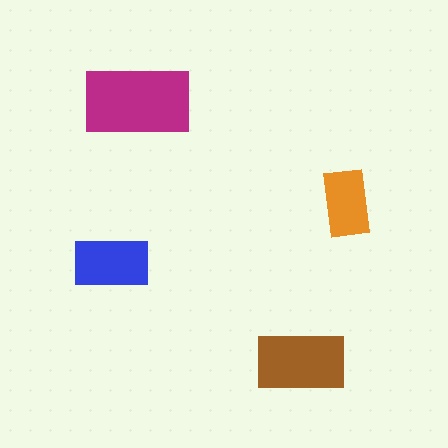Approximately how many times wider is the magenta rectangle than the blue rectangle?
About 1.5 times wider.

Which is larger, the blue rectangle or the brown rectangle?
The brown one.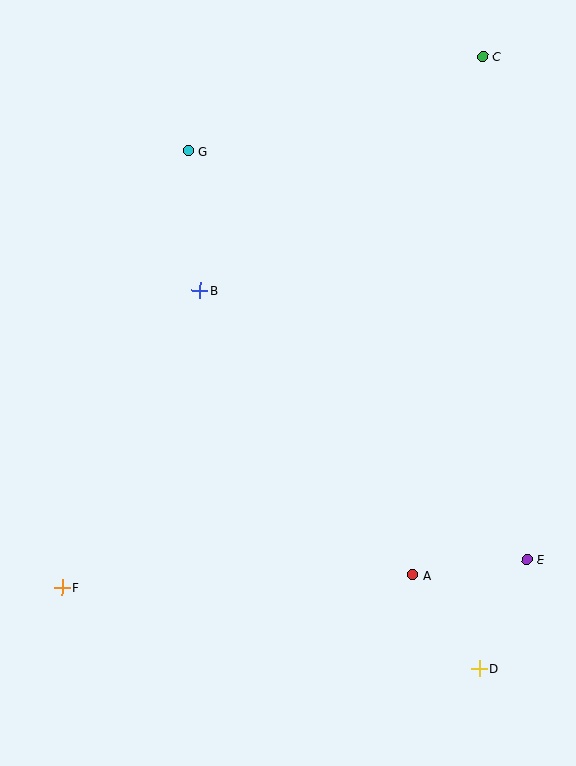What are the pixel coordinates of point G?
Point G is at (188, 151).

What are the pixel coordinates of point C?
Point C is at (483, 57).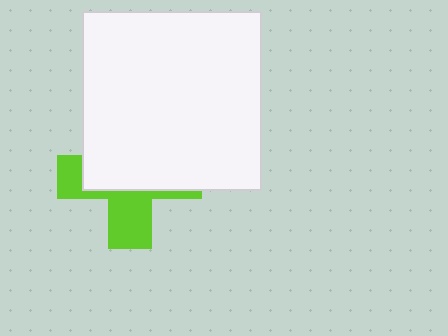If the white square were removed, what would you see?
You would see the complete lime cross.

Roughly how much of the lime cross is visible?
A small part of it is visible (roughly 39%).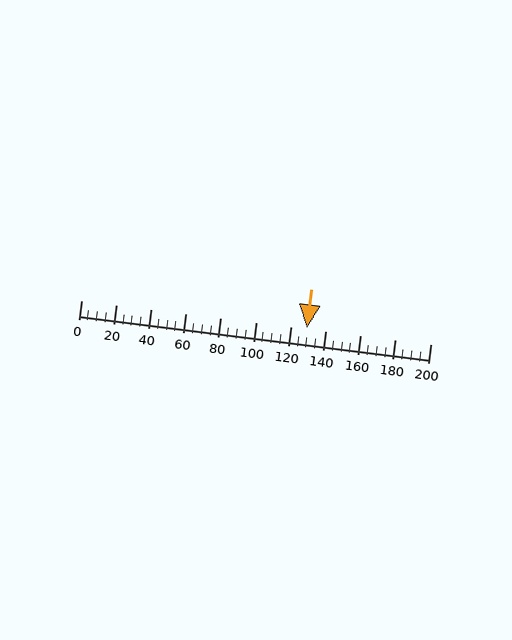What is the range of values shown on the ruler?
The ruler shows values from 0 to 200.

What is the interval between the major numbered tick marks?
The major tick marks are spaced 20 units apart.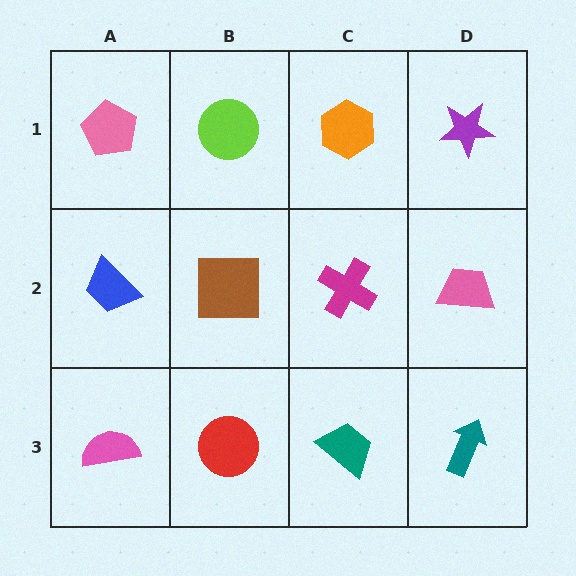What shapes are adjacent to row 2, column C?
An orange hexagon (row 1, column C), a teal trapezoid (row 3, column C), a brown square (row 2, column B), a pink trapezoid (row 2, column D).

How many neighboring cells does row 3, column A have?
2.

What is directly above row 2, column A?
A pink pentagon.